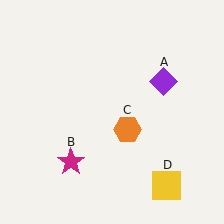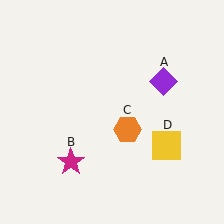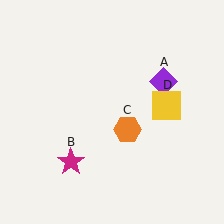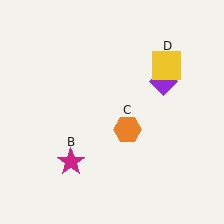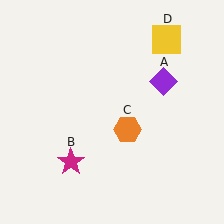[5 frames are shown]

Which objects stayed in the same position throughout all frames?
Purple diamond (object A) and magenta star (object B) and orange hexagon (object C) remained stationary.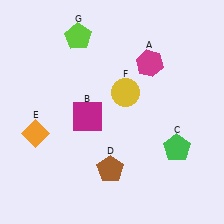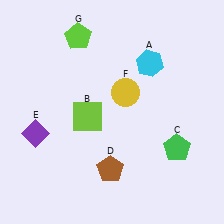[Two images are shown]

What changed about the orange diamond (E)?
In Image 1, E is orange. In Image 2, it changed to purple.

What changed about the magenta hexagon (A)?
In Image 1, A is magenta. In Image 2, it changed to cyan.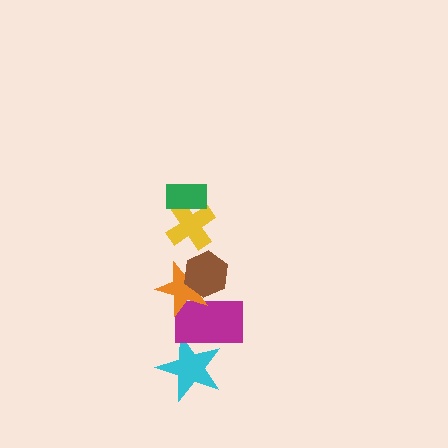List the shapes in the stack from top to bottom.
From top to bottom: the green rectangle, the yellow cross, the brown hexagon, the orange star, the magenta rectangle, the cyan star.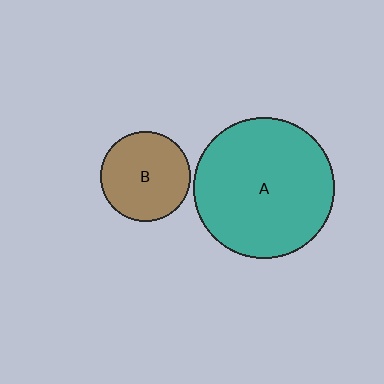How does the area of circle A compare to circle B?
Approximately 2.4 times.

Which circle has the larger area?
Circle A (teal).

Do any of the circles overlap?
No, none of the circles overlap.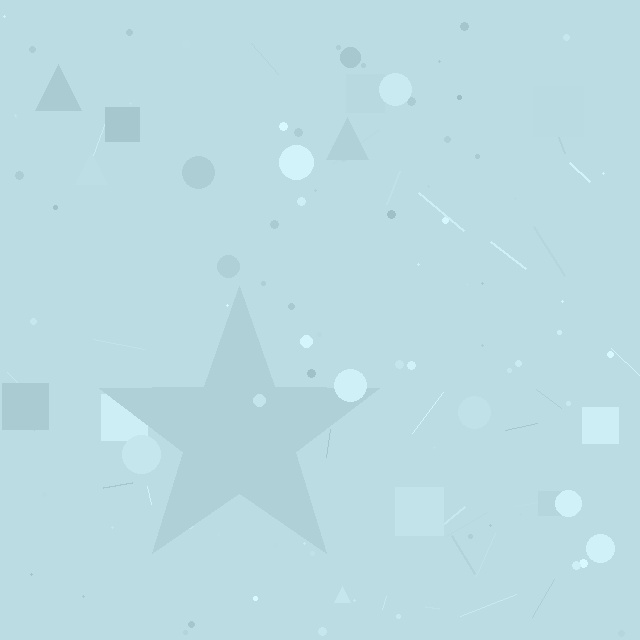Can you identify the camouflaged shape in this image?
The camouflaged shape is a star.